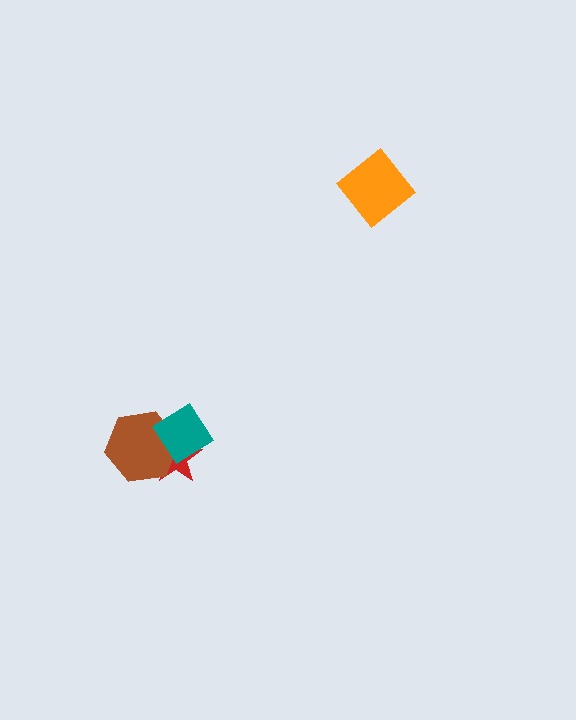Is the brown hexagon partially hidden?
Yes, it is partially covered by another shape.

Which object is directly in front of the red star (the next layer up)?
The brown hexagon is directly in front of the red star.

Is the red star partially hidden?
Yes, it is partially covered by another shape.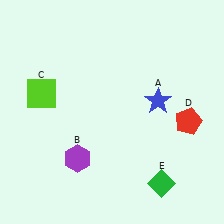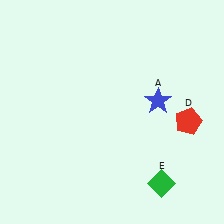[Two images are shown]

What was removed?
The lime square (C), the purple hexagon (B) were removed in Image 2.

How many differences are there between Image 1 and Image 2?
There are 2 differences between the two images.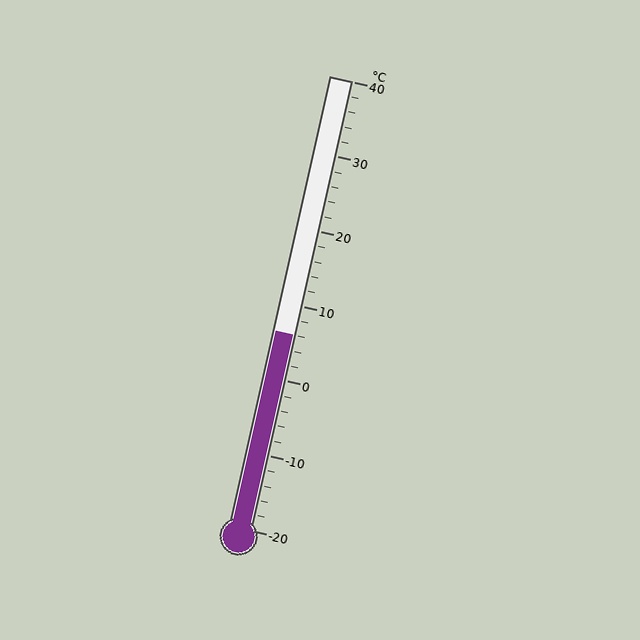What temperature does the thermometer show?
The thermometer shows approximately 6°C.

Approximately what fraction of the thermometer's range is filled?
The thermometer is filled to approximately 45% of its range.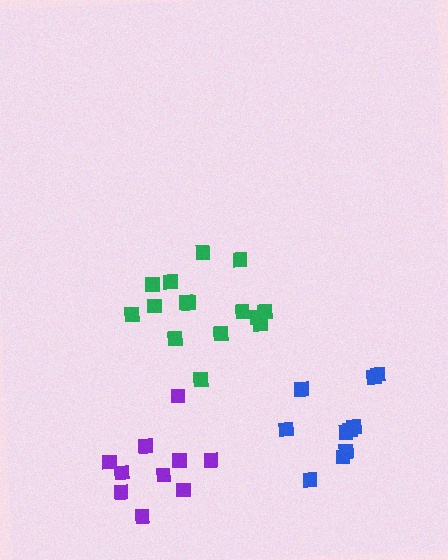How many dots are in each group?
Group 1: 15 dots, Group 2: 10 dots, Group 3: 10 dots (35 total).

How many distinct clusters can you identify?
There are 3 distinct clusters.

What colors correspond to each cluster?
The clusters are colored: green, purple, blue.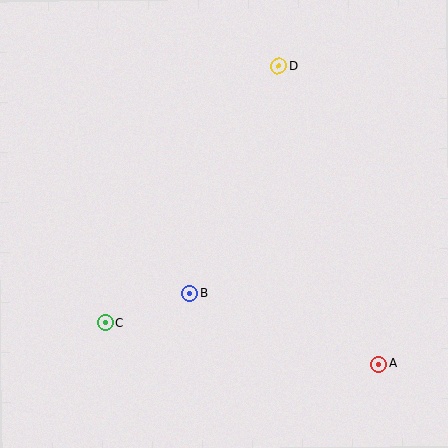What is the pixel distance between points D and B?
The distance between D and B is 244 pixels.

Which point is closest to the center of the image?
Point B at (190, 293) is closest to the center.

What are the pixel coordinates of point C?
Point C is at (105, 323).